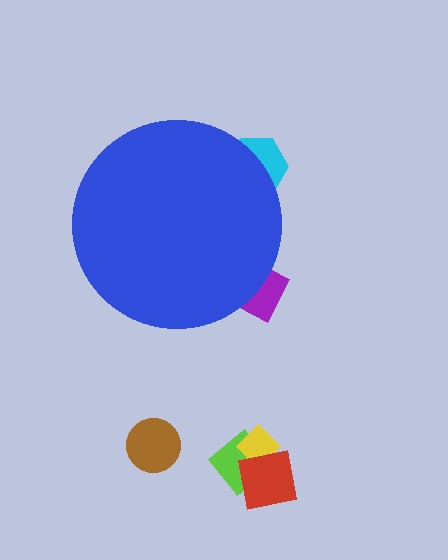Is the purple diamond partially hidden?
Yes, the purple diamond is partially hidden behind the blue circle.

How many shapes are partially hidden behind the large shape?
2 shapes are partially hidden.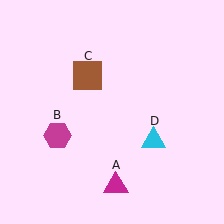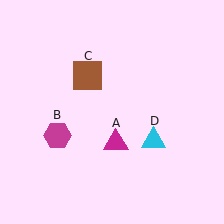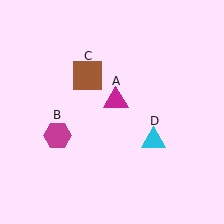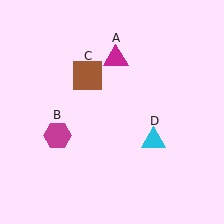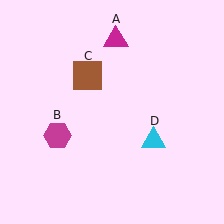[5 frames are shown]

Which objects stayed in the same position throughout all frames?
Magenta hexagon (object B) and brown square (object C) and cyan triangle (object D) remained stationary.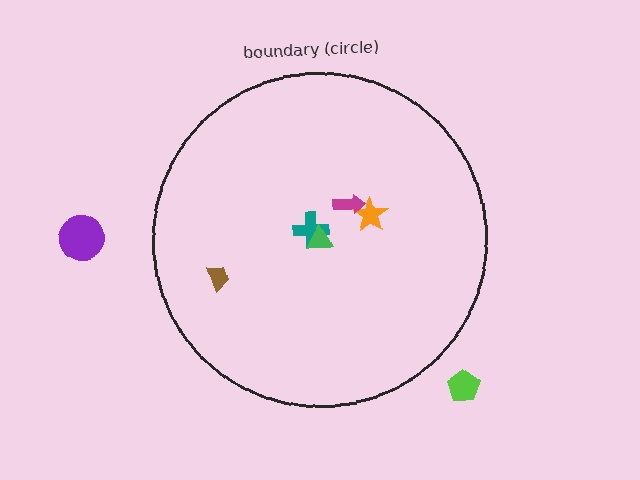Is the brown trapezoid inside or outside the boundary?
Inside.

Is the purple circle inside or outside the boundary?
Outside.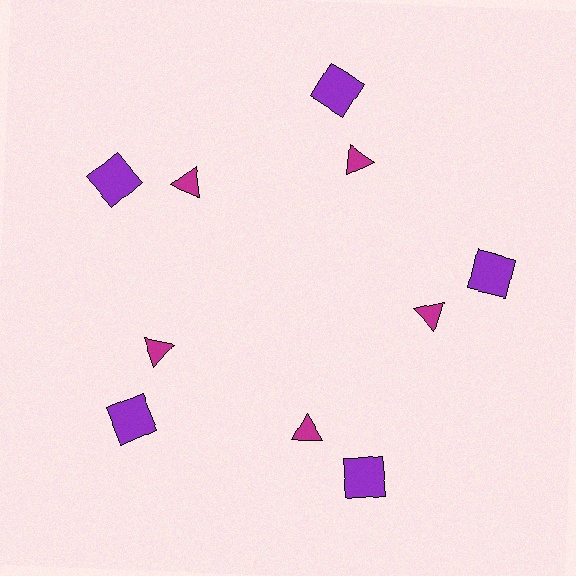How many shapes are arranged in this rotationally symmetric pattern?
There are 10 shapes, arranged in 5 groups of 2.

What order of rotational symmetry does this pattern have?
This pattern has 5-fold rotational symmetry.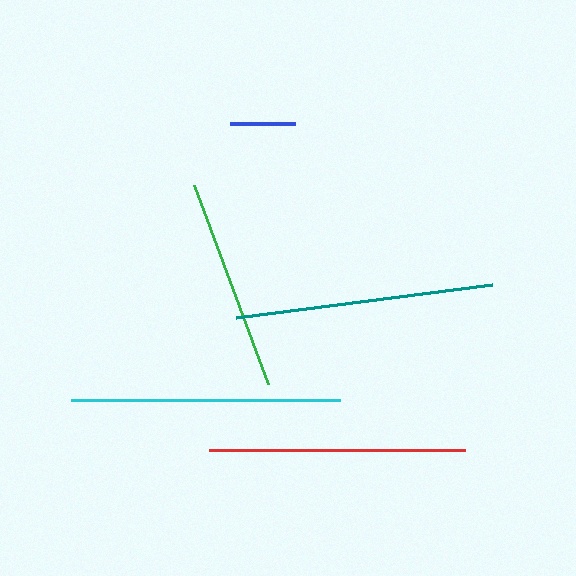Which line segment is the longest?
The cyan line is the longest at approximately 270 pixels.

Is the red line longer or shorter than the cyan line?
The cyan line is longer than the red line.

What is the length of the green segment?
The green segment is approximately 213 pixels long.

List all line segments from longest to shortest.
From longest to shortest: cyan, teal, red, green, blue.